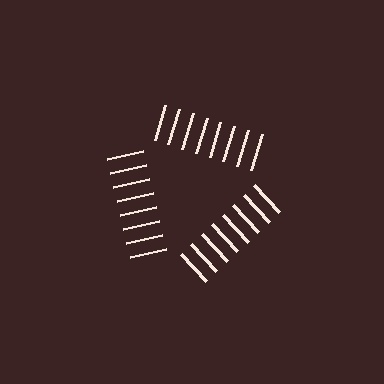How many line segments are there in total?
24 — 8 along each of the 3 edges.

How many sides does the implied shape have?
3 sides — the line-ends trace a triangle.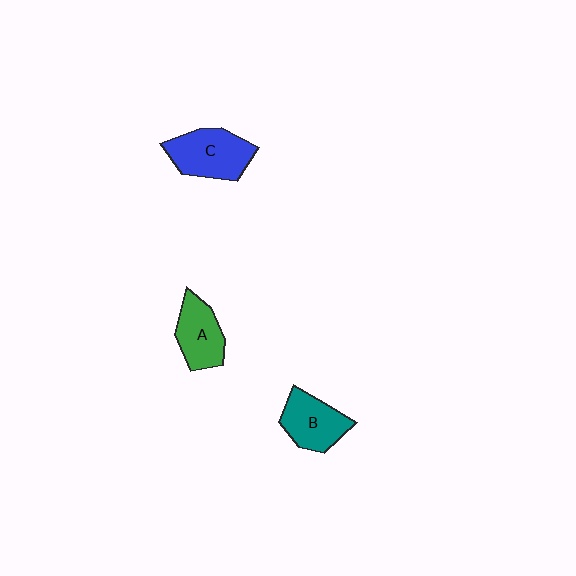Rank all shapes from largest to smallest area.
From largest to smallest: C (blue), B (teal), A (green).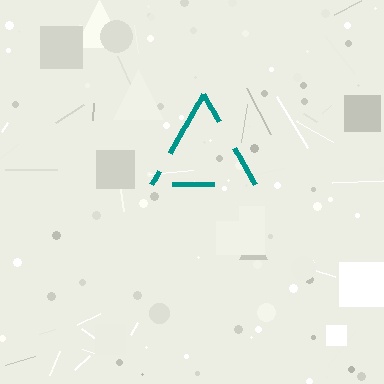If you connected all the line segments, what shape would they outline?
They would outline a triangle.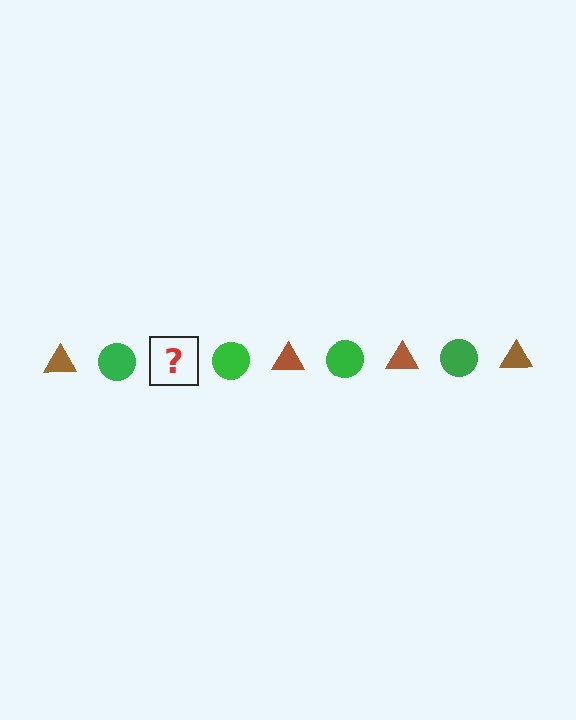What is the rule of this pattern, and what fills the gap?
The rule is that the pattern alternates between brown triangle and green circle. The gap should be filled with a brown triangle.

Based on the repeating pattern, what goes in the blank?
The blank should be a brown triangle.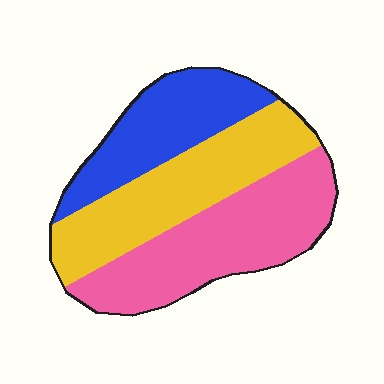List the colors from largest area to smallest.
From largest to smallest: pink, yellow, blue.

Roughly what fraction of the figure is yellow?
Yellow covers about 35% of the figure.